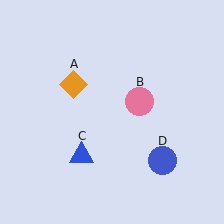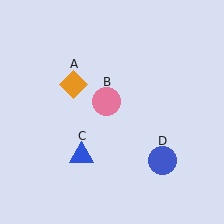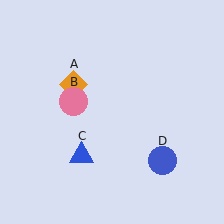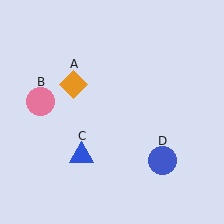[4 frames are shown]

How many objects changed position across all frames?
1 object changed position: pink circle (object B).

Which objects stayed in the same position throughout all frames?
Orange diamond (object A) and blue triangle (object C) and blue circle (object D) remained stationary.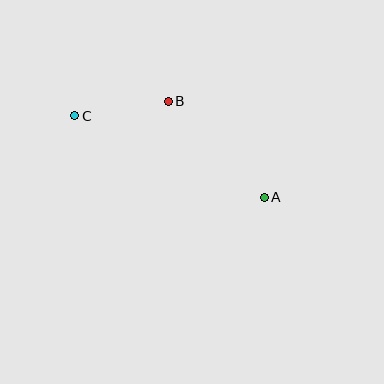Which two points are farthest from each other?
Points A and C are farthest from each other.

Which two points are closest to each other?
Points B and C are closest to each other.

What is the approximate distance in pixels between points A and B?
The distance between A and B is approximately 136 pixels.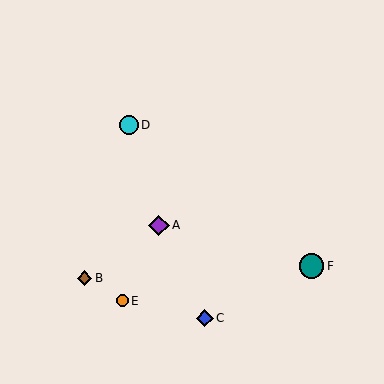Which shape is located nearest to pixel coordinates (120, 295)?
The orange circle (labeled E) at (122, 301) is nearest to that location.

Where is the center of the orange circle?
The center of the orange circle is at (122, 301).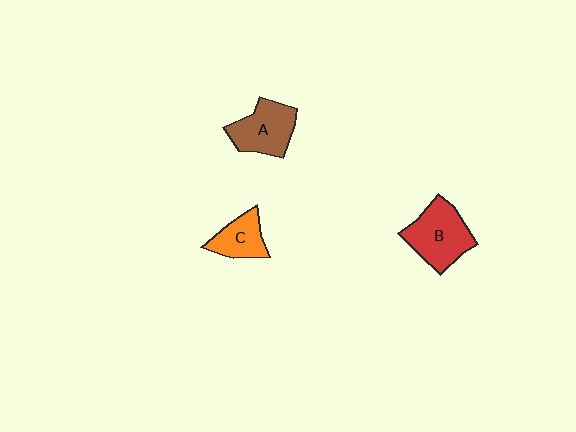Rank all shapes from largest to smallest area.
From largest to smallest: B (red), A (brown), C (orange).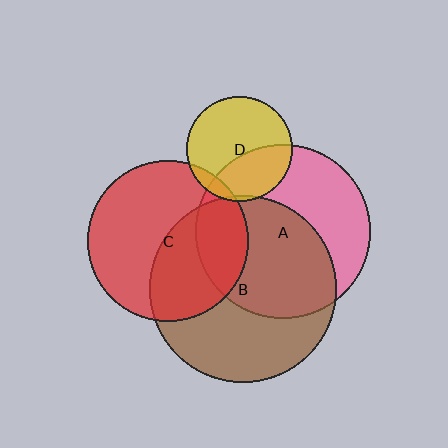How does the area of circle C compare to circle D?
Approximately 2.3 times.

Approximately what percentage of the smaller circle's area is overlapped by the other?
Approximately 35%.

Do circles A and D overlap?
Yes.